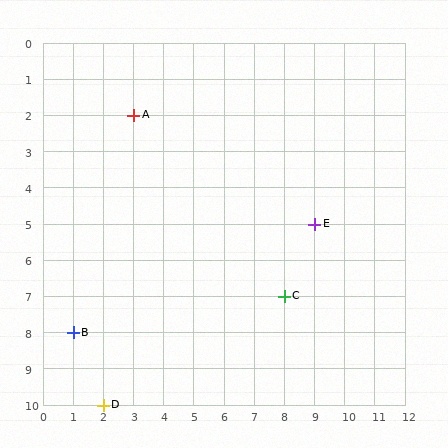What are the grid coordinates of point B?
Point B is at grid coordinates (1, 8).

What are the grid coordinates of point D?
Point D is at grid coordinates (2, 10).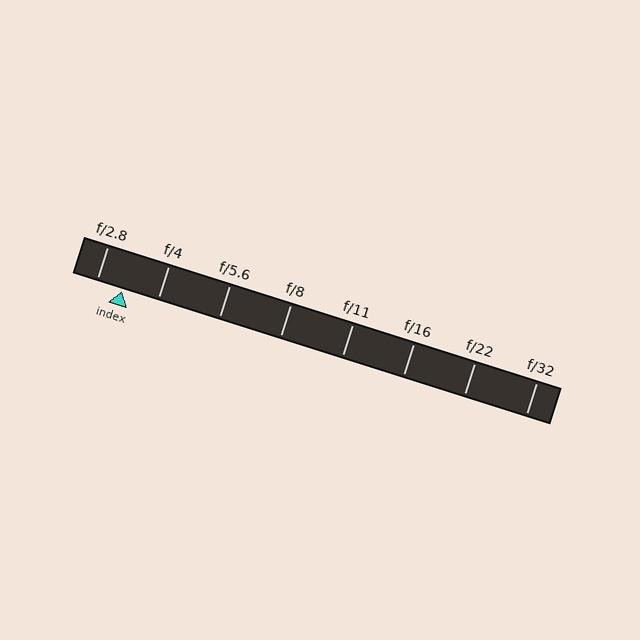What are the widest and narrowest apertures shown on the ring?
The widest aperture shown is f/2.8 and the narrowest is f/32.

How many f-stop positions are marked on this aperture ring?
There are 8 f-stop positions marked.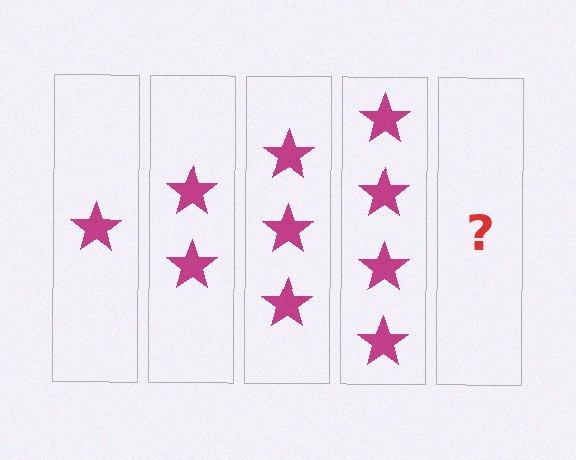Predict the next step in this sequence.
The next step is 5 stars.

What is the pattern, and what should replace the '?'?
The pattern is that each step adds one more star. The '?' should be 5 stars.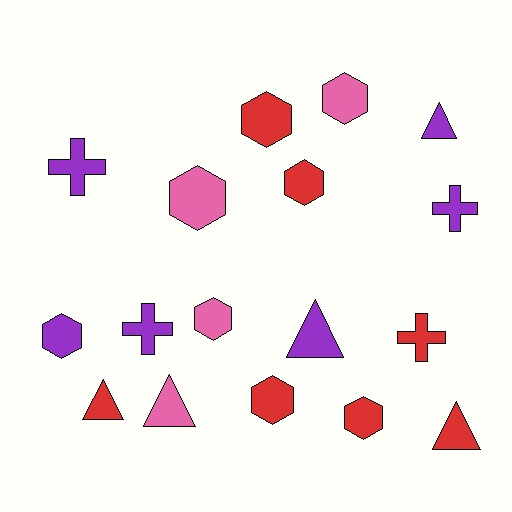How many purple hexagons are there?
There is 1 purple hexagon.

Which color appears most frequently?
Red, with 7 objects.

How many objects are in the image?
There are 17 objects.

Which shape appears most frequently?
Hexagon, with 8 objects.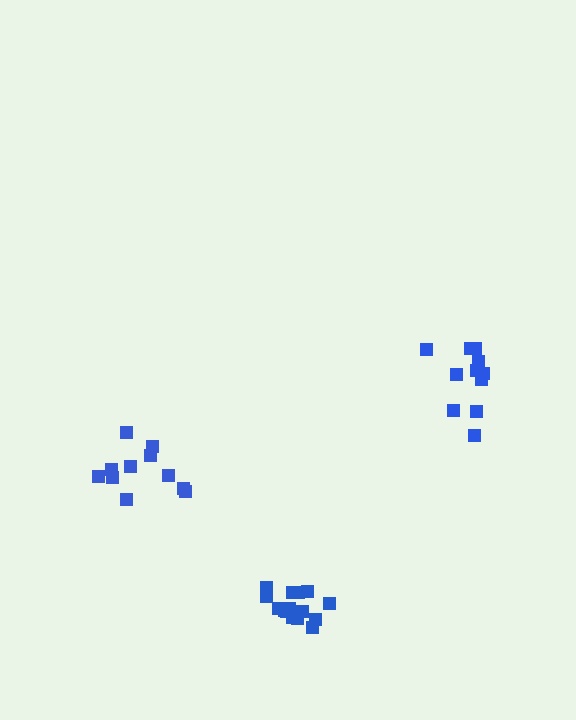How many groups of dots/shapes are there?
There are 3 groups.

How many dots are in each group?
Group 1: 11 dots, Group 2: 15 dots, Group 3: 11 dots (37 total).